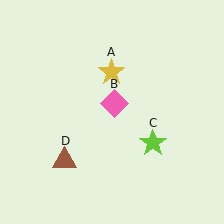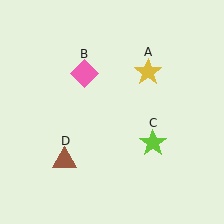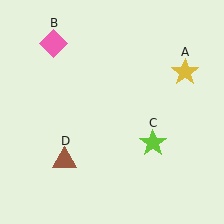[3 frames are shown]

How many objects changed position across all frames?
2 objects changed position: yellow star (object A), pink diamond (object B).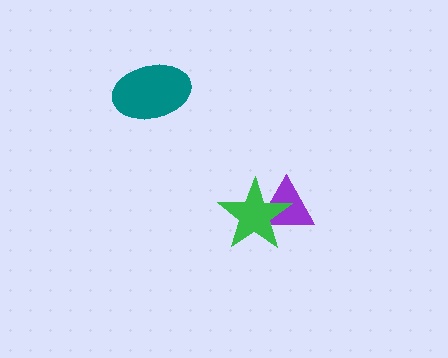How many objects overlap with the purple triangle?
1 object overlaps with the purple triangle.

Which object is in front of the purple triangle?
The green star is in front of the purple triangle.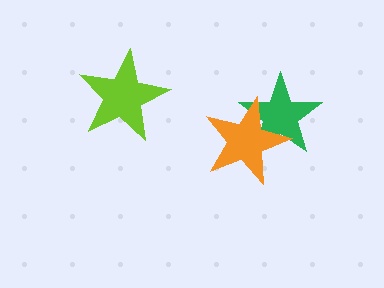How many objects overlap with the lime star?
0 objects overlap with the lime star.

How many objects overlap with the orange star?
1 object overlaps with the orange star.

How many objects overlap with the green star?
1 object overlaps with the green star.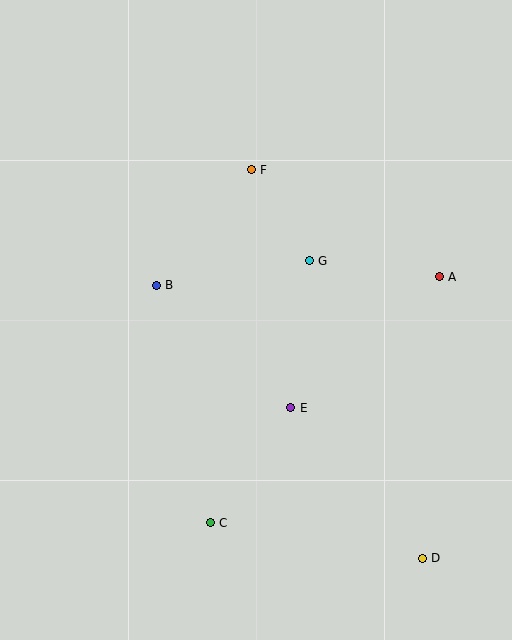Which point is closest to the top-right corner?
Point A is closest to the top-right corner.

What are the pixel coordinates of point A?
Point A is at (439, 277).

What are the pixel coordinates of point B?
Point B is at (156, 285).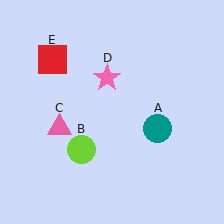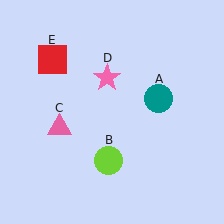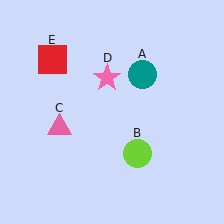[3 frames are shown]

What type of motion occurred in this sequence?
The teal circle (object A), lime circle (object B) rotated counterclockwise around the center of the scene.